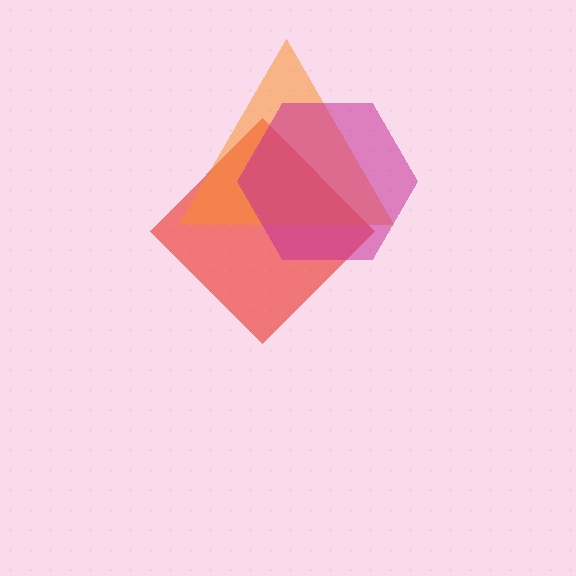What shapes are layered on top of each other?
The layered shapes are: a red diamond, an orange triangle, a magenta hexagon.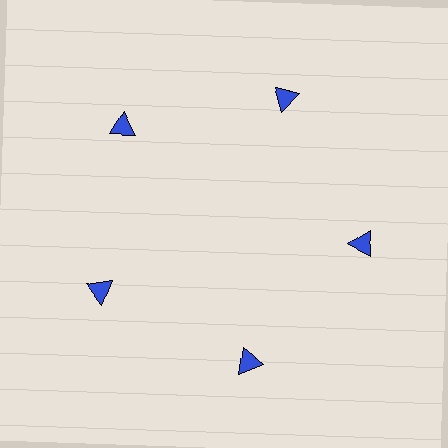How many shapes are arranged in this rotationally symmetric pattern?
There are 5 shapes, arranged in 5 groups of 1.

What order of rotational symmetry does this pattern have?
This pattern has 5-fold rotational symmetry.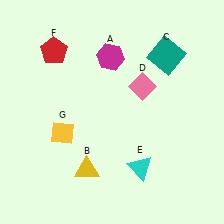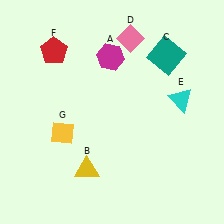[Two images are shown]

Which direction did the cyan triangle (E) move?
The cyan triangle (E) moved up.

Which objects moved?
The objects that moved are: the pink diamond (D), the cyan triangle (E).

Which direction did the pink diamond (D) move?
The pink diamond (D) moved up.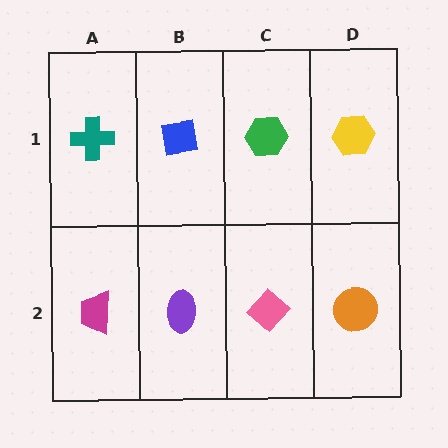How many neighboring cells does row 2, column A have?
2.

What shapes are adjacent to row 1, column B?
A purple ellipse (row 2, column B), a teal cross (row 1, column A), a green hexagon (row 1, column C).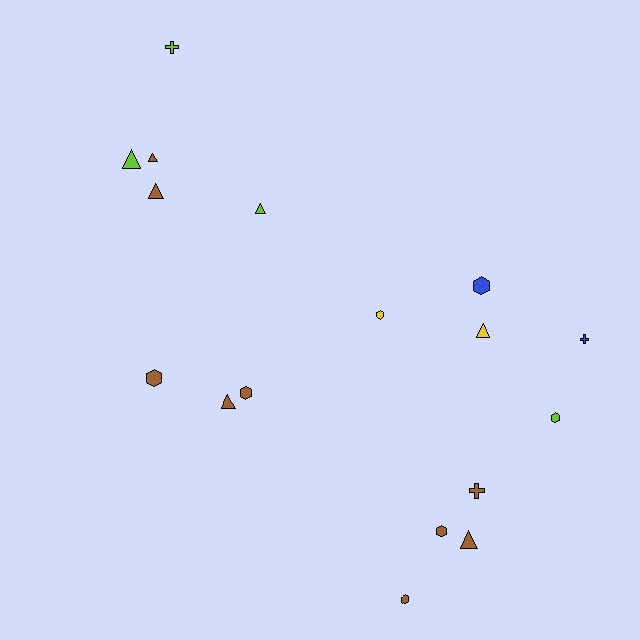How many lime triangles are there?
There are 2 lime triangles.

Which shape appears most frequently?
Hexagon, with 7 objects.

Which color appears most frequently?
Brown, with 9 objects.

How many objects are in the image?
There are 17 objects.